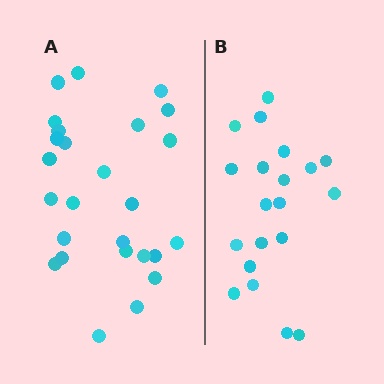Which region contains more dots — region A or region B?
Region A (the left region) has more dots.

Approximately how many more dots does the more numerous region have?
Region A has about 6 more dots than region B.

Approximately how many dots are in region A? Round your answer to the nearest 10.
About 30 dots. (The exact count is 26, which rounds to 30.)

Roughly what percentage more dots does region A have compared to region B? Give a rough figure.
About 30% more.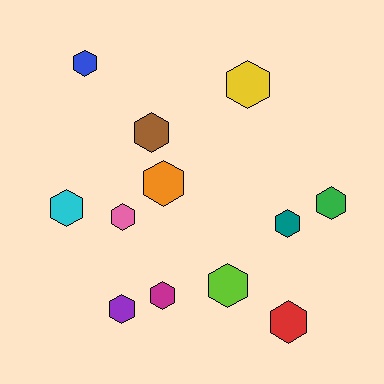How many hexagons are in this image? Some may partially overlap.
There are 12 hexagons.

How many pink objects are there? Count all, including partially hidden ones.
There is 1 pink object.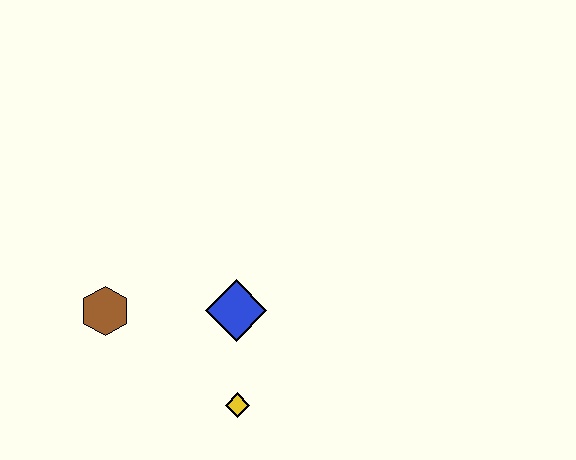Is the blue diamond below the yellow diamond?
No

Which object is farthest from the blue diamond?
The brown hexagon is farthest from the blue diamond.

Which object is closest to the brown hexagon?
The blue diamond is closest to the brown hexagon.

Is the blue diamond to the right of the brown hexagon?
Yes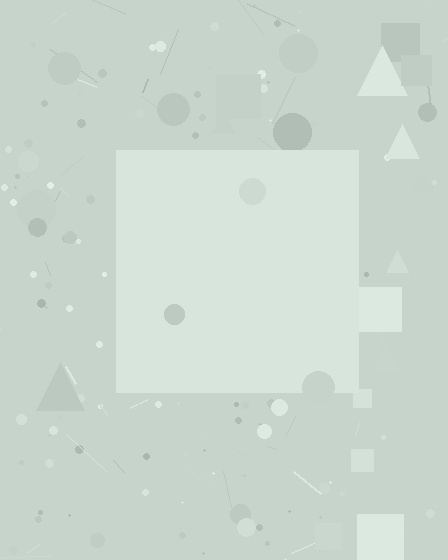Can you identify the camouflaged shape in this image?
The camouflaged shape is a square.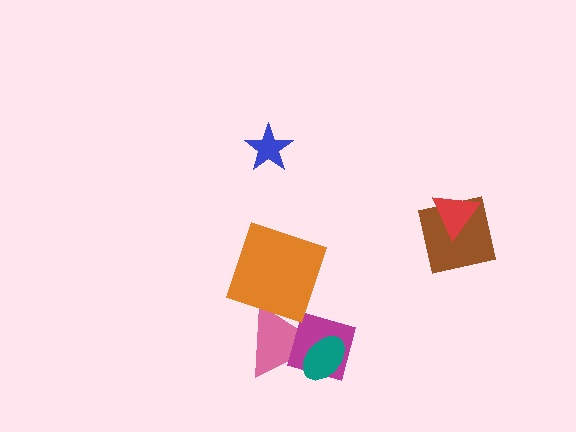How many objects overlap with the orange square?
1 object overlaps with the orange square.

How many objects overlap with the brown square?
1 object overlaps with the brown square.